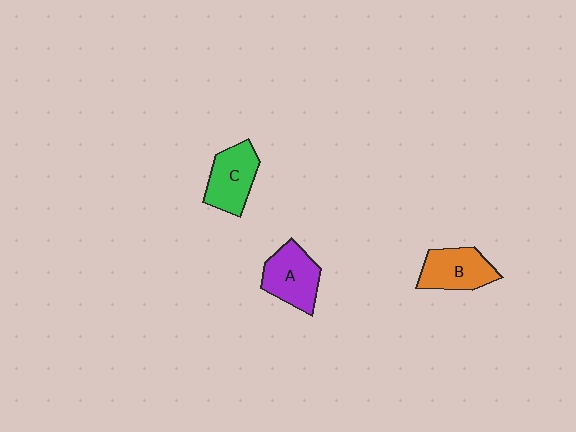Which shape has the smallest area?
Shape C (green).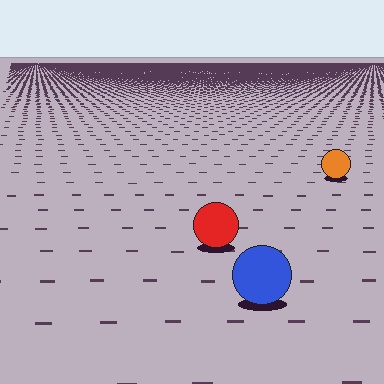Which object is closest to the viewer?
The blue circle is closest. The texture marks near it are larger and more spread out.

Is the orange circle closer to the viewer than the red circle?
No. The red circle is closer — you can tell from the texture gradient: the ground texture is coarser near it.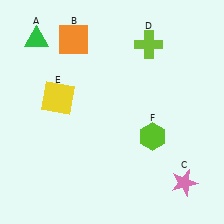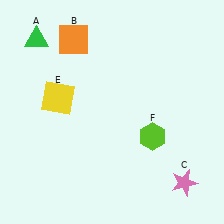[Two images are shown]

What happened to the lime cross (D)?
The lime cross (D) was removed in Image 2. It was in the top-right area of Image 1.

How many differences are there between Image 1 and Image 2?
There is 1 difference between the two images.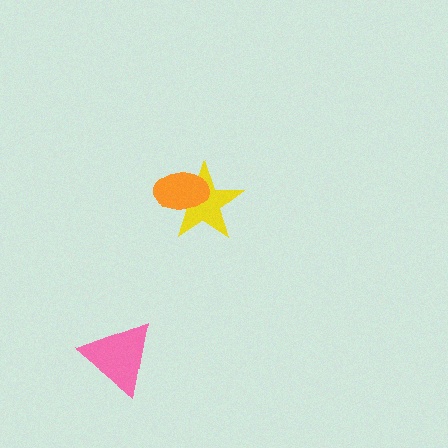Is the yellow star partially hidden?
Yes, it is partially covered by another shape.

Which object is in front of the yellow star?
The orange ellipse is in front of the yellow star.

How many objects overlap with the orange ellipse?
1 object overlaps with the orange ellipse.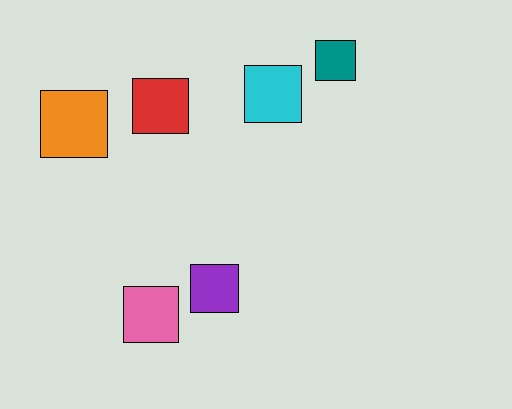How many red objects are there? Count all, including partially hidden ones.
There is 1 red object.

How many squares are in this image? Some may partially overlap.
There are 6 squares.